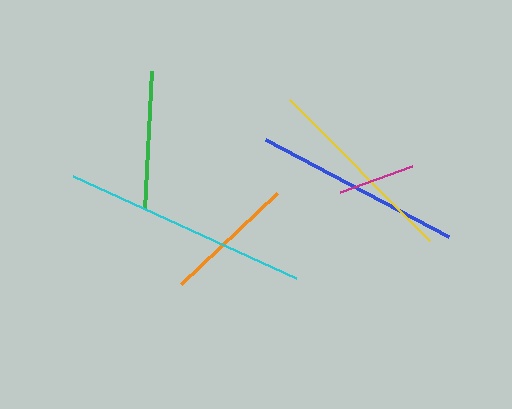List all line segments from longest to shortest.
From longest to shortest: cyan, blue, yellow, green, orange, magenta.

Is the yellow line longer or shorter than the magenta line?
The yellow line is longer than the magenta line.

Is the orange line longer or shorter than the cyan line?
The cyan line is longer than the orange line.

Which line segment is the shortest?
The magenta line is the shortest at approximately 77 pixels.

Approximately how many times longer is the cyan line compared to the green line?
The cyan line is approximately 1.8 times the length of the green line.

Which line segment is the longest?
The cyan line is the longest at approximately 246 pixels.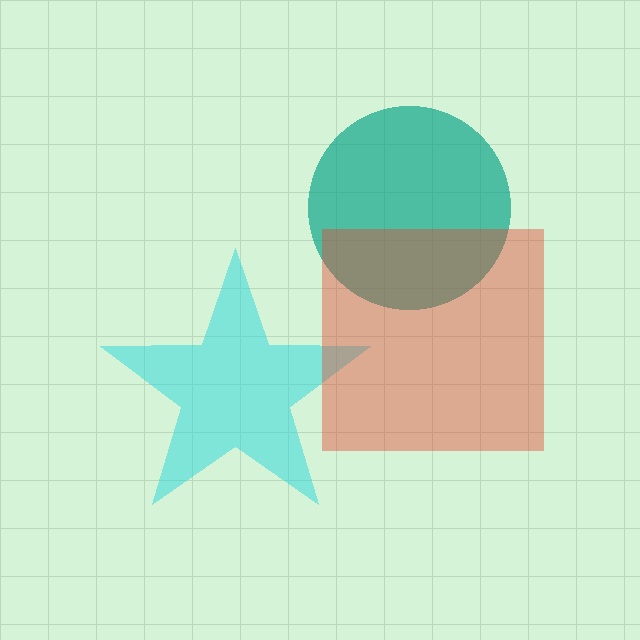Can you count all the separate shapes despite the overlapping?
Yes, there are 3 separate shapes.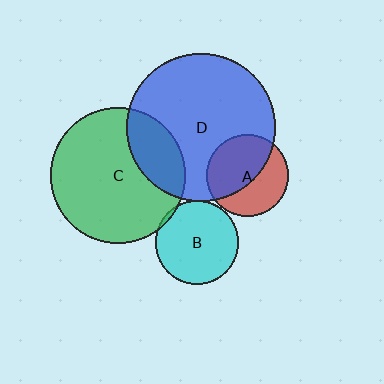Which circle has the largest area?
Circle D (blue).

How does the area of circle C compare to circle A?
Approximately 2.7 times.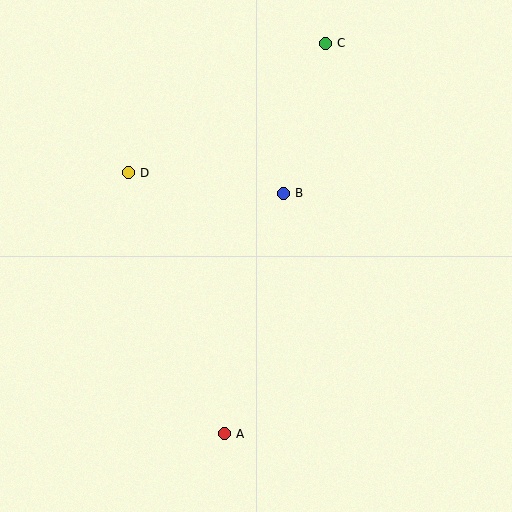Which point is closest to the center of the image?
Point B at (283, 193) is closest to the center.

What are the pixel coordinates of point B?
Point B is at (283, 193).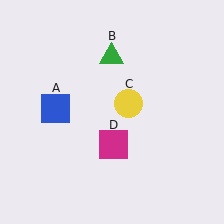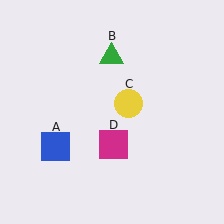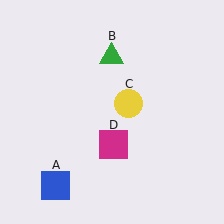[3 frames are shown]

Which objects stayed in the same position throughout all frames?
Green triangle (object B) and yellow circle (object C) and magenta square (object D) remained stationary.